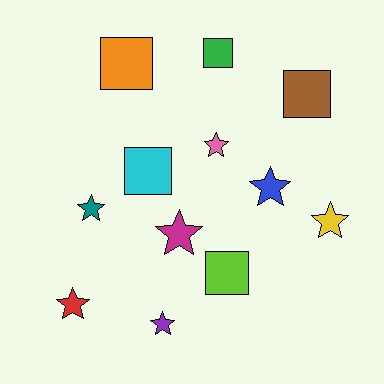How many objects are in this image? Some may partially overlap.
There are 12 objects.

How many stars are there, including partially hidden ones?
There are 7 stars.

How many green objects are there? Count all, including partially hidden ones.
There is 1 green object.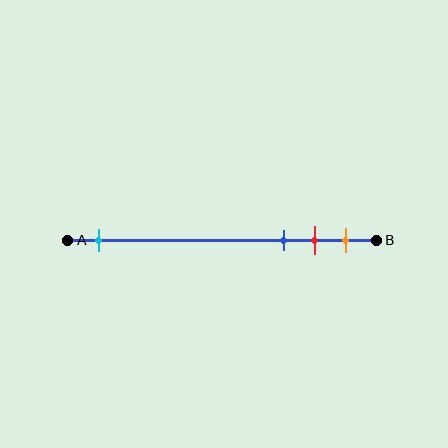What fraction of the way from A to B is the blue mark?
The blue mark is approximately 70% (0.7) of the way from A to B.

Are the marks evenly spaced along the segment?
No, the marks are not evenly spaced.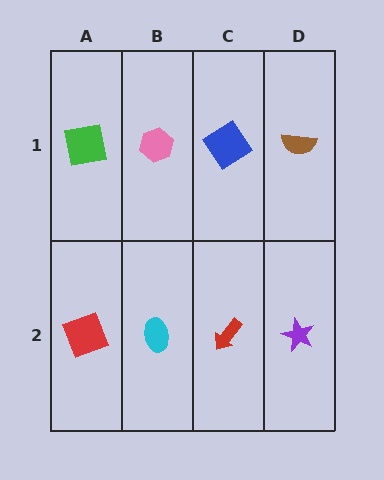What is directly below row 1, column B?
A cyan ellipse.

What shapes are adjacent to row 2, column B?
A pink hexagon (row 1, column B), a red square (row 2, column A), a red arrow (row 2, column C).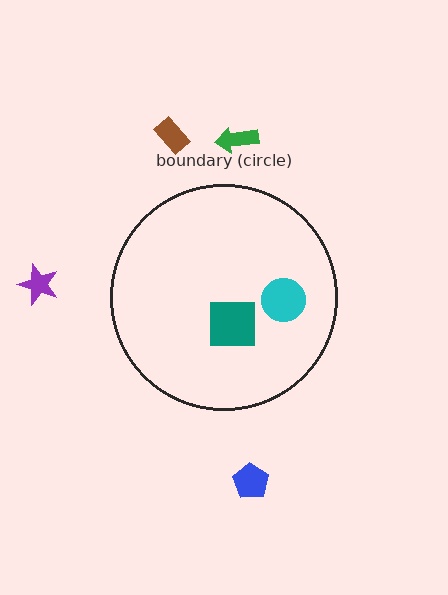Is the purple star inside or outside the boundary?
Outside.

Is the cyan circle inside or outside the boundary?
Inside.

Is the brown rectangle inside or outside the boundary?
Outside.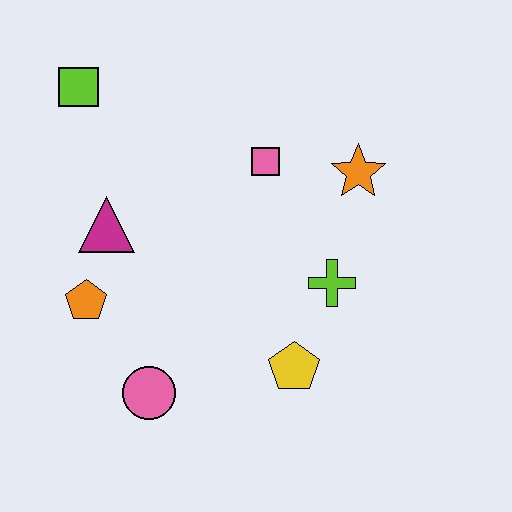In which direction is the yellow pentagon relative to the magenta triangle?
The yellow pentagon is to the right of the magenta triangle.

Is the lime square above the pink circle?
Yes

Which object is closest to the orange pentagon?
The magenta triangle is closest to the orange pentagon.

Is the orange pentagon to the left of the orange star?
Yes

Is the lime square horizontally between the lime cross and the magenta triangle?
No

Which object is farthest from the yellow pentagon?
The lime square is farthest from the yellow pentagon.